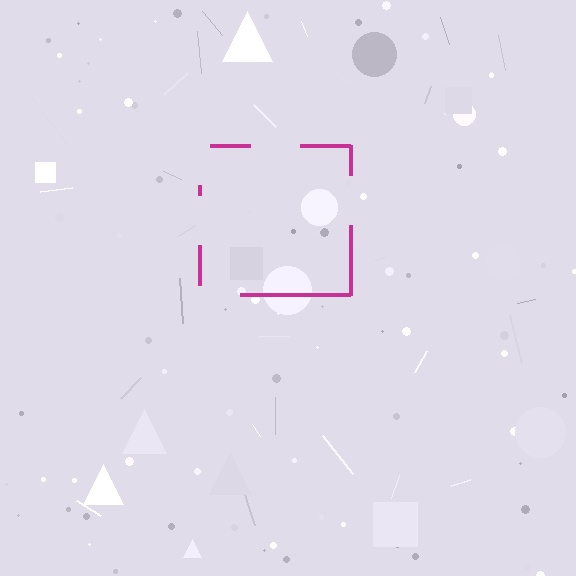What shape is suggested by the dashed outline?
The dashed outline suggests a square.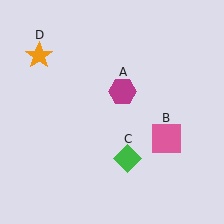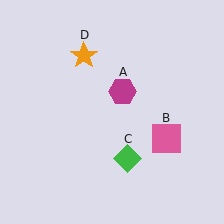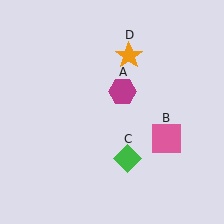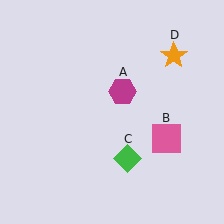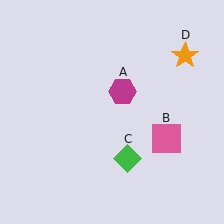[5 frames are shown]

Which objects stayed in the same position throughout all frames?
Magenta hexagon (object A) and pink square (object B) and green diamond (object C) remained stationary.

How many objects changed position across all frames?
1 object changed position: orange star (object D).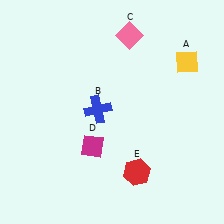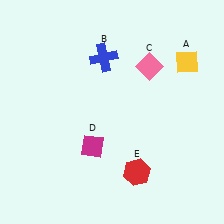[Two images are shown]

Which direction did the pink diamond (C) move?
The pink diamond (C) moved down.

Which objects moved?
The objects that moved are: the blue cross (B), the pink diamond (C).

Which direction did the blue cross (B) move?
The blue cross (B) moved up.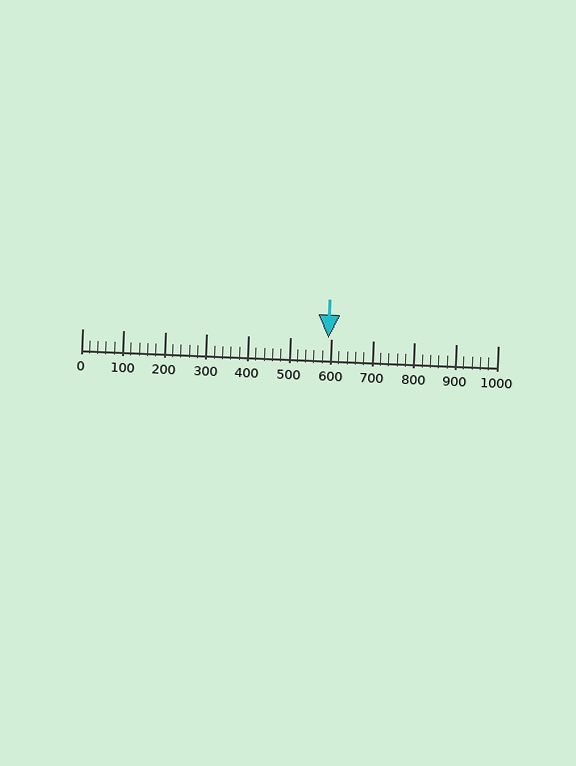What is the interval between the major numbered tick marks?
The major tick marks are spaced 100 units apart.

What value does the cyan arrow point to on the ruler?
The cyan arrow points to approximately 591.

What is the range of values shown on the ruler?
The ruler shows values from 0 to 1000.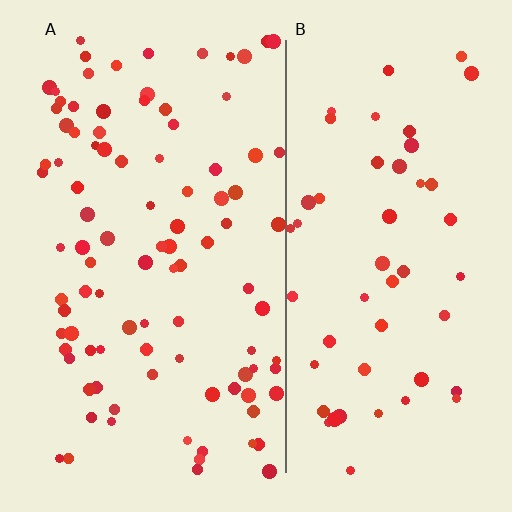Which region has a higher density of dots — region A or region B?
A (the left).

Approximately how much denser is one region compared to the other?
Approximately 1.8× — region A over region B.